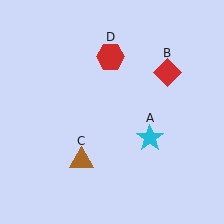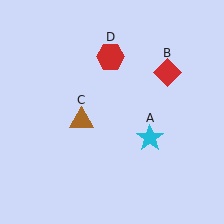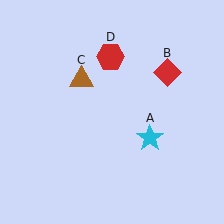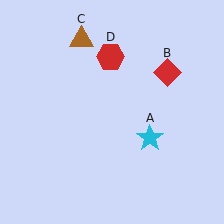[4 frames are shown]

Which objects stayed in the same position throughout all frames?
Cyan star (object A) and red diamond (object B) and red hexagon (object D) remained stationary.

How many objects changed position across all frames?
1 object changed position: brown triangle (object C).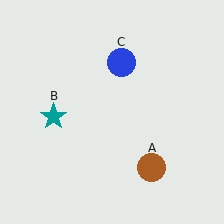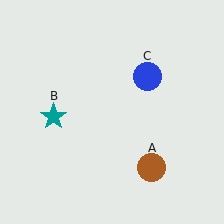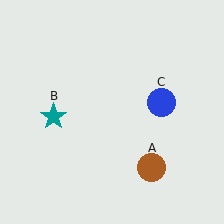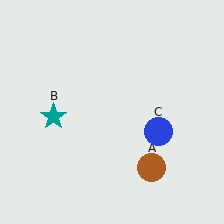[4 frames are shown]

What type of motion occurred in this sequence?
The blue circle (object C) rotated clockwise around the center of the scene.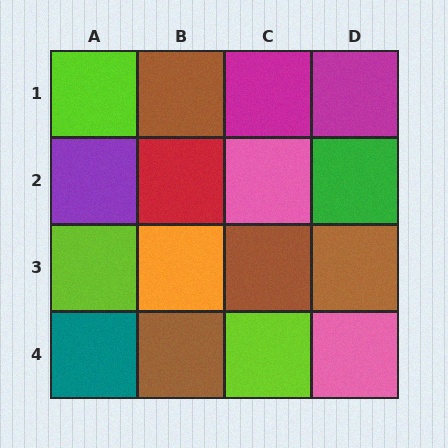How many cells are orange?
1 cell is orange.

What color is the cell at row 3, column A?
Lime.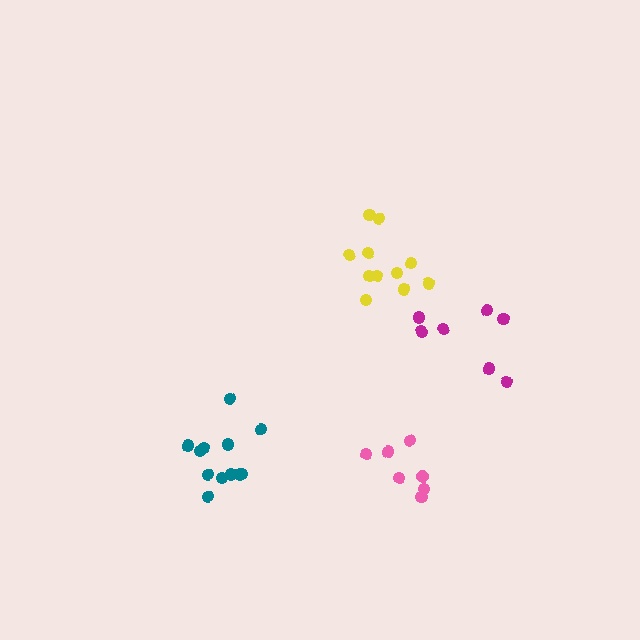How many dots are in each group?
Group 1: 12 dots, Group 2: 11 dots, Group 3: 7 dots, Group 4: 7 dots (37 total).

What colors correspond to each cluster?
The clusters are colored: teal, yellow, magenta, pink.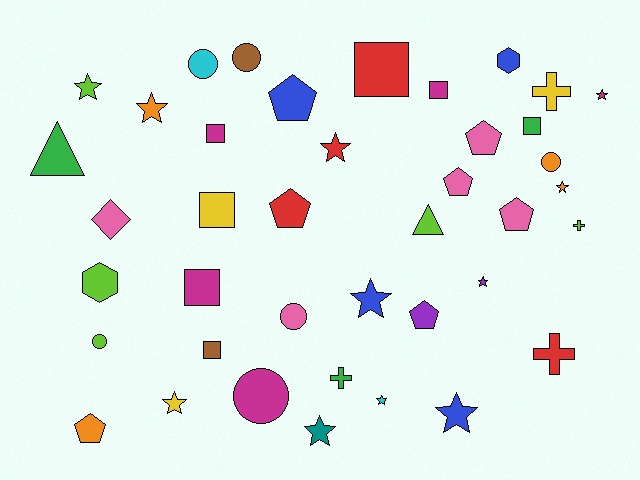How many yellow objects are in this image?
There are 3 yellow objects.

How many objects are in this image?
There are 40 objects.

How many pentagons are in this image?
There are 7 pentagons.